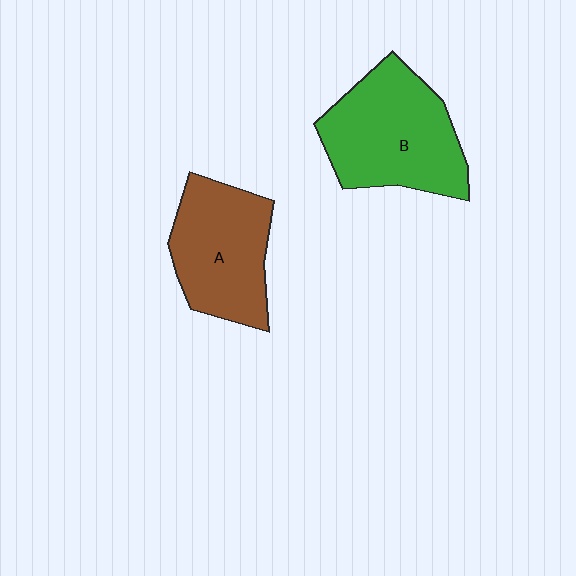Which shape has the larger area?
Shape B (green).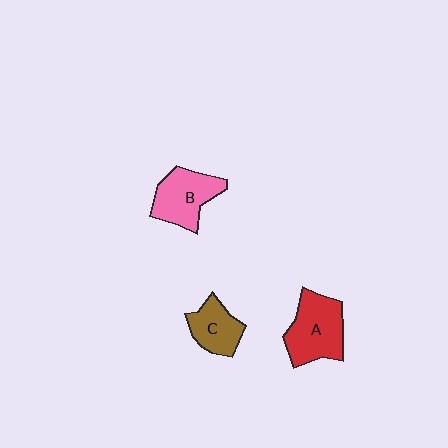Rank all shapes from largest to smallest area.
From largest to smallest: A (red), B (pink), C (brown).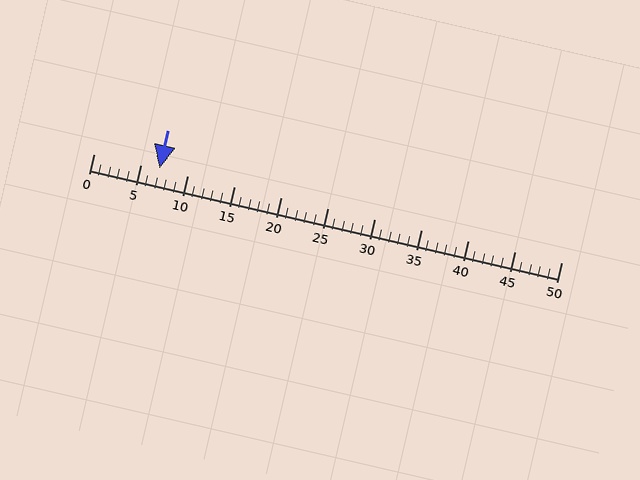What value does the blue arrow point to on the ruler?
The blue arrow points to approximately 7.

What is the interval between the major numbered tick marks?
The major tick marks are spaced 5 units apart.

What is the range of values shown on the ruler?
The ruler shows values from 0 to 50.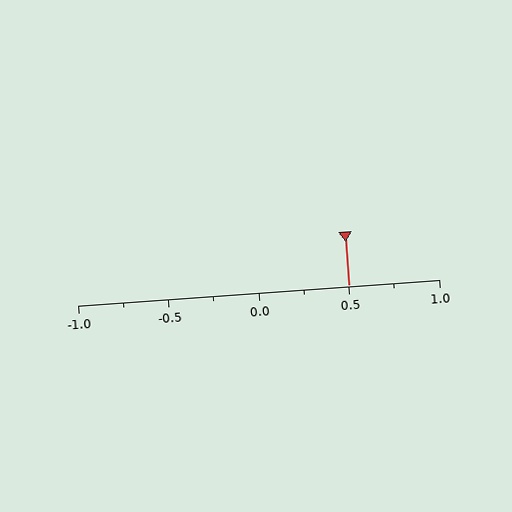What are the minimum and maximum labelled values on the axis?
The axis runs from -1.0 to 1.0.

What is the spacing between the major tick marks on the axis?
The major ticks are spaced 0.5 apart.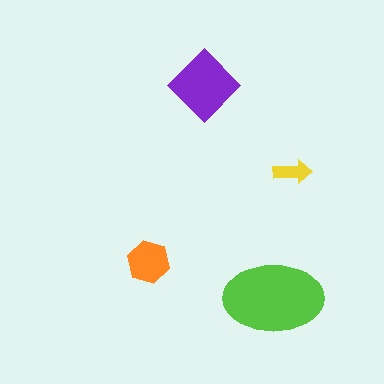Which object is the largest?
The lime ellipse.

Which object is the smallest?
The yellow arrow.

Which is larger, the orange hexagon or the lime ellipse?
The lime ellipse.